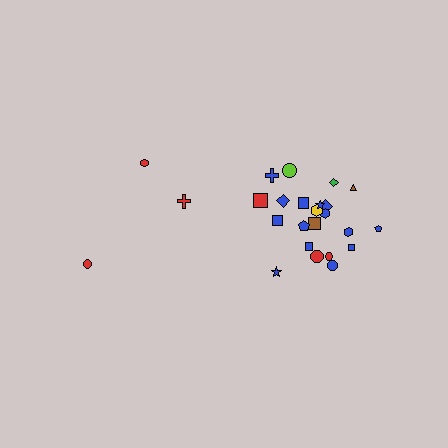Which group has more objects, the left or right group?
The right group.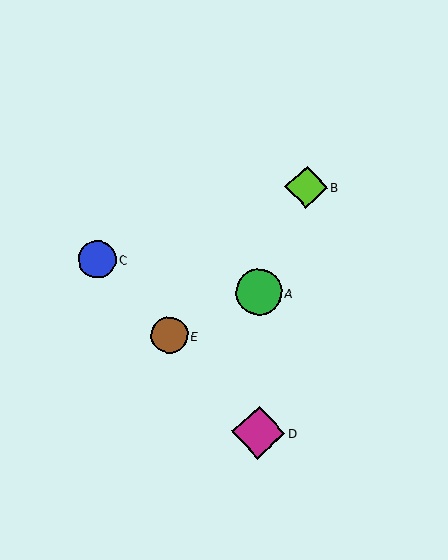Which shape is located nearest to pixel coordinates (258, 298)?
The green circle (labeled A) at (259, 292) is nearest to that location.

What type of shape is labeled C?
Shape C is a blue circle.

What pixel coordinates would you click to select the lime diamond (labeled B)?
Click at (306, 187) to select the lime diamond B.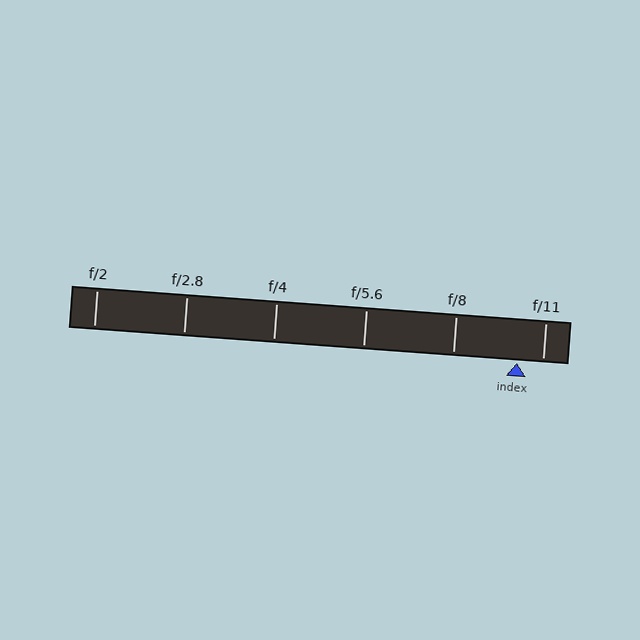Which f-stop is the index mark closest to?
The index mark is closest to f/11.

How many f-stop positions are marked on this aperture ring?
There are 6 f-stop positions marked.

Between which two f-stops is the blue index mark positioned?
The index mark is between f/8 and f/11.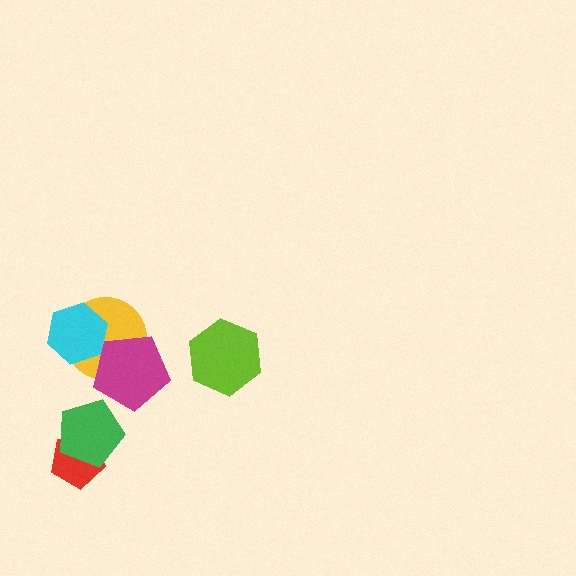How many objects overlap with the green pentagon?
1 object overlaps with the green pentagon.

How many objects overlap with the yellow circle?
2 objects overlap with the yellow circle.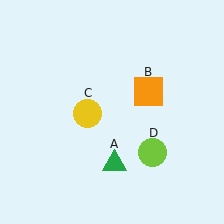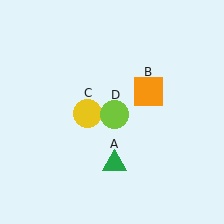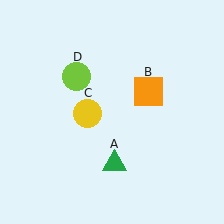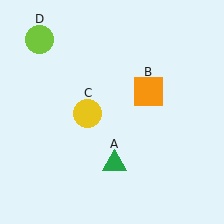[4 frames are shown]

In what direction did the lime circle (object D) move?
The lime circle (object D) moved up and to the left.